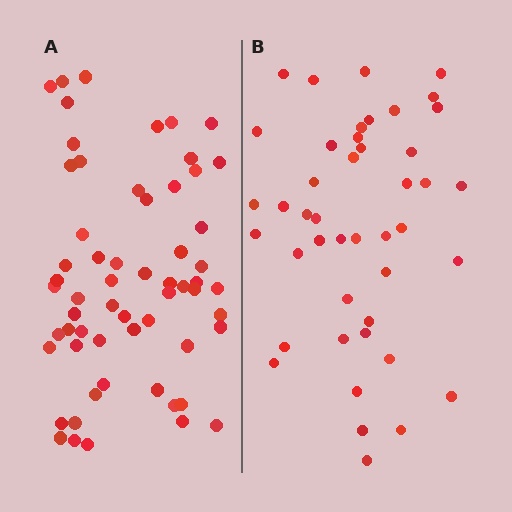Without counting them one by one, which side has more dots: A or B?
Region A (the left region) has more dots.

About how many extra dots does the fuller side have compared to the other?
Region A has approximately 15 more dots than region B.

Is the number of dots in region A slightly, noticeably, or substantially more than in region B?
Region A has noticeably more, but not dramatically so. The ratio is roughly 1.4 to 1.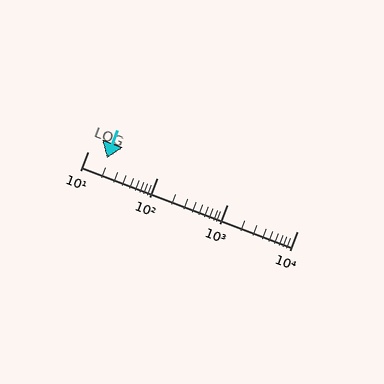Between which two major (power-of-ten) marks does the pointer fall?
The pointer is between 10 and 100.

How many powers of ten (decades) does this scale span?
The scale spans 3 decades, from 10 to 10000.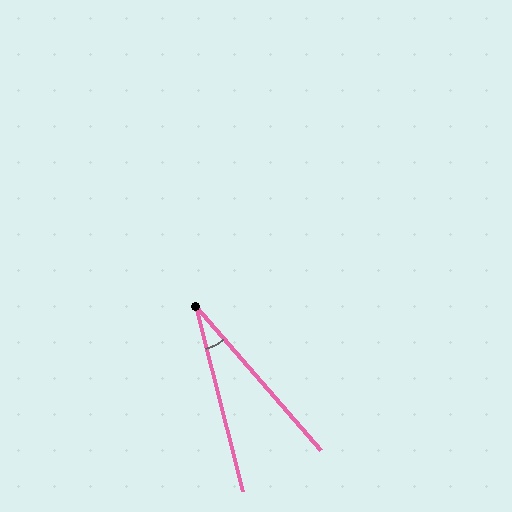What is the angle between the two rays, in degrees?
Approximately 27 degrees.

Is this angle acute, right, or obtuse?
It is acute.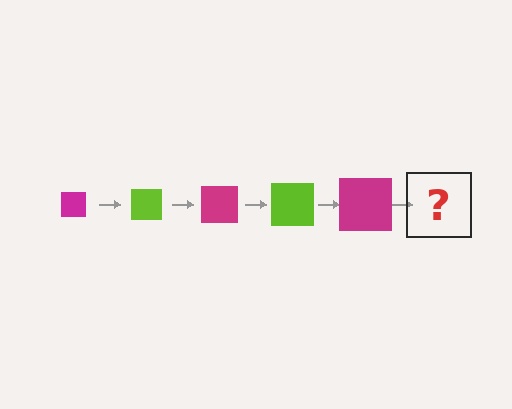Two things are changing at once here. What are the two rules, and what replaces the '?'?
The two rules are that the square grows larger each step and the color cycles through magenta and lime. The '?' should be a lime square, larger than the previous one.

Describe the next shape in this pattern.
It should be a lime square, larger than the previous one.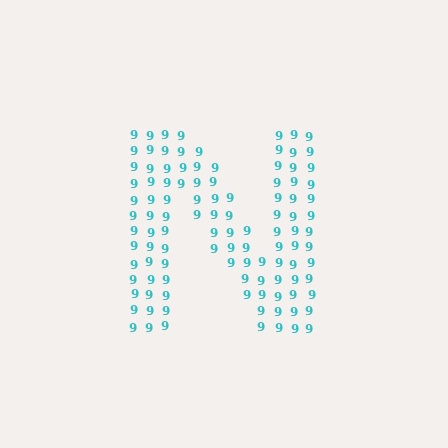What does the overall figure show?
The overall figure shows the letter N.